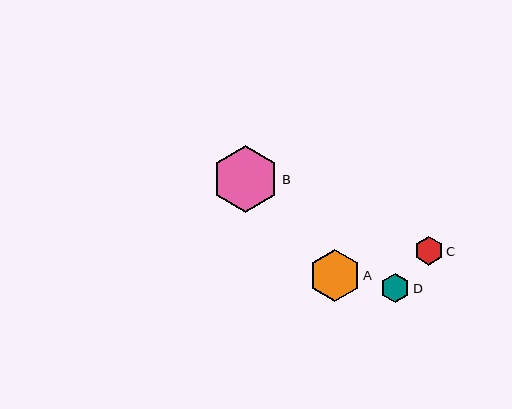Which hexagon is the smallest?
Hexagon C is the smallest with a size of approximately 29 pixels.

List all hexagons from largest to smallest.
From largest to smallest: B, A, D, C.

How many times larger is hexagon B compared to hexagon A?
Hexagon B is approximately 1.3 times the size of hexagon A.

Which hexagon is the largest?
Hexagon B is the largest with a size of approximately 67 pixels.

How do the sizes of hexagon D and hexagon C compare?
Hexagon D and hexagon C are approximately the same size.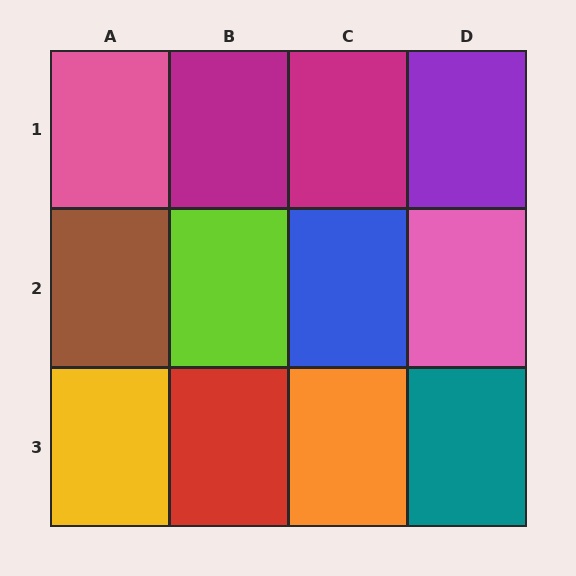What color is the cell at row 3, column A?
Yellow.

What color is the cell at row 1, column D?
Purple.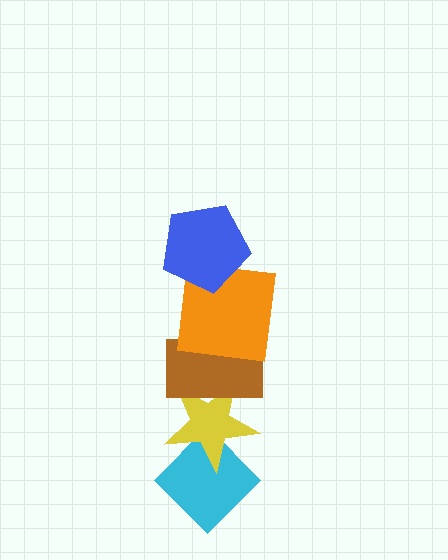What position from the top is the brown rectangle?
The brown rectangle is 3rd from the top.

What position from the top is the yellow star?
The yellow star is 4th from the top.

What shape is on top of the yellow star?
The brown rectangle is on top of the yellow star.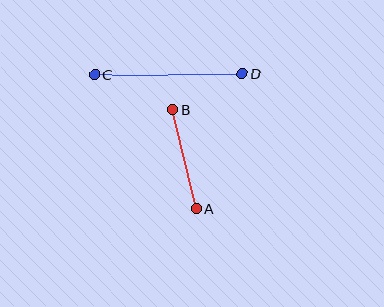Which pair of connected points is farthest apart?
Points C and D are farthest apart.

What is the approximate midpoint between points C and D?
The midpoint is at approximately (169, 74) pixels.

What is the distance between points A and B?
The distance is approximately 102 pixels.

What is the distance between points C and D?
The distance is approximately 148 pixels.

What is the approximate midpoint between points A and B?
The midpoint is at approximately (184, 159) pixels.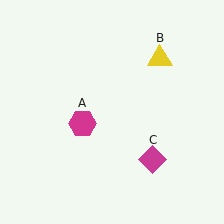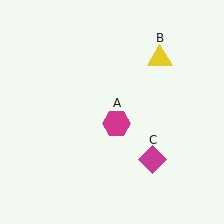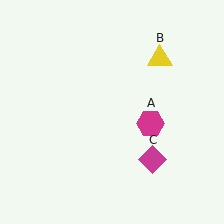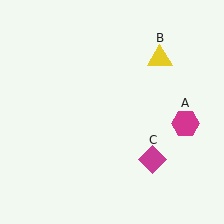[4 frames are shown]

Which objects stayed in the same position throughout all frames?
Yellow triangle (object B) and magenta diamond (object C) remained stationary.